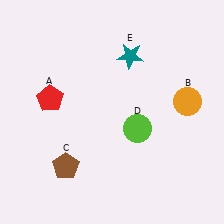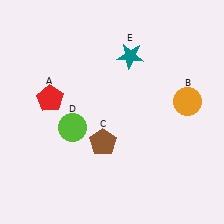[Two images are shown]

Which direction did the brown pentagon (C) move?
The brown pentagon (C) moved right.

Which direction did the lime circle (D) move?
The lime circle (D) moved left.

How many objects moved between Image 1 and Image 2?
2 objects moved between the two images.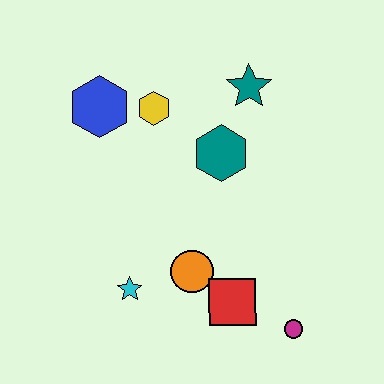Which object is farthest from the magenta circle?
The blue hexagon is farthest from the magenta circle.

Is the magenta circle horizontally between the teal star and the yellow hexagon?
No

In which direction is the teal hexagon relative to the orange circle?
The teal hexagon is above the orange circle.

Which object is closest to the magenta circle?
The red square is closest to the magenta circle.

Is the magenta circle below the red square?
Yes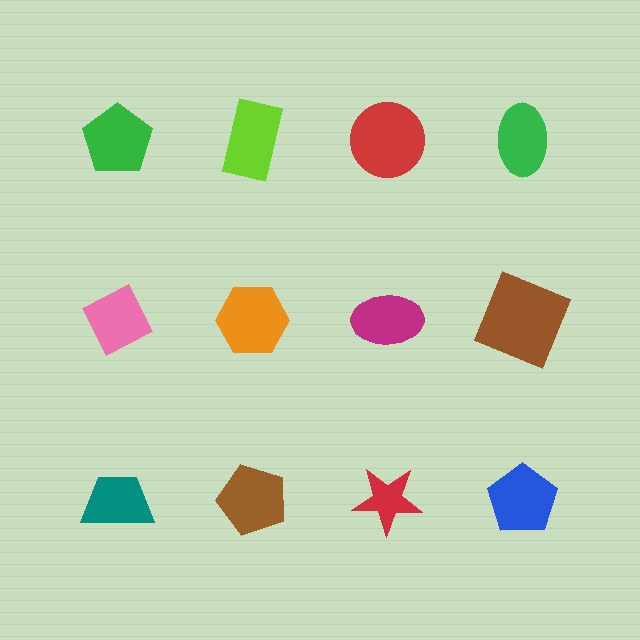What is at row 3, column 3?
A red star.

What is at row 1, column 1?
A green pentagon.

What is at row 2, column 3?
A magenta ellipse.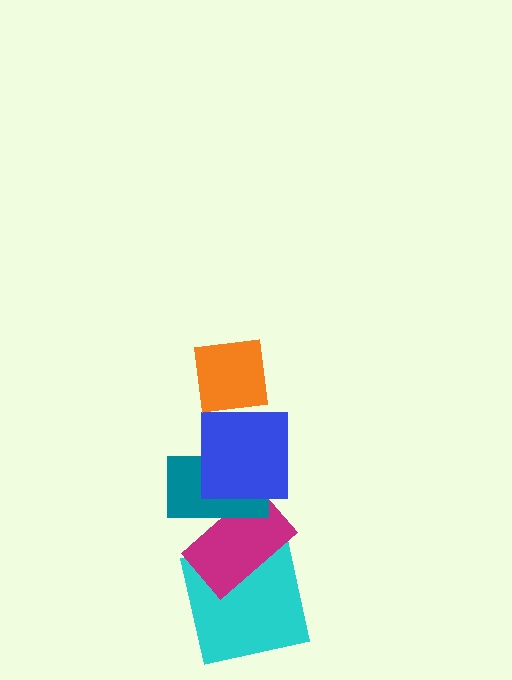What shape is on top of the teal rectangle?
The blue square is on top of the teal rectangle.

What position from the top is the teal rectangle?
The teal rectangle is 3rd from the top.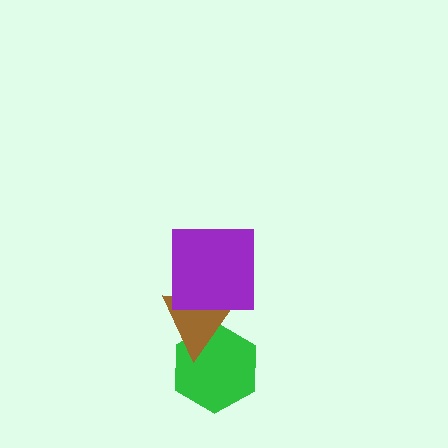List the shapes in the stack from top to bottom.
From top to bottom: the purple square, the brown triangle, the green hexagon.